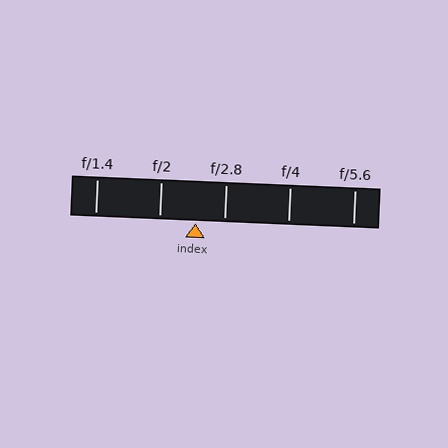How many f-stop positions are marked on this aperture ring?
There are 5 f-stop positions marked.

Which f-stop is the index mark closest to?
The index mark is closest to f/2.8.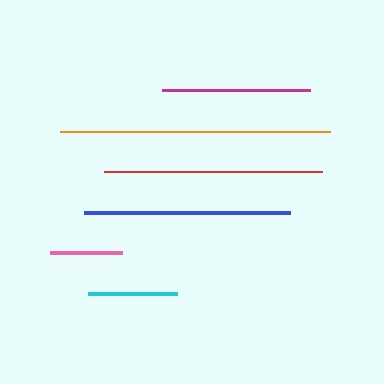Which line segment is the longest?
The orange line is the longest at approximately 271 pixels.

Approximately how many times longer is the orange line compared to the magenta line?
The orange line is approximately 1.8 times the length of the magenta line.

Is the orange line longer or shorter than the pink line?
The orange line is longer than the pink line.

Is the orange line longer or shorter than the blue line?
The orange line is longer than the blue line.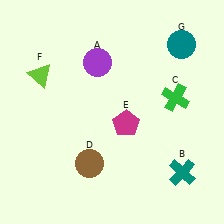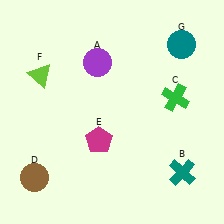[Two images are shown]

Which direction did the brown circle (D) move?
The brown circle (D) moved left.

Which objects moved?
The objects that moved are: the brown circle (D), the magenta pentagon (E).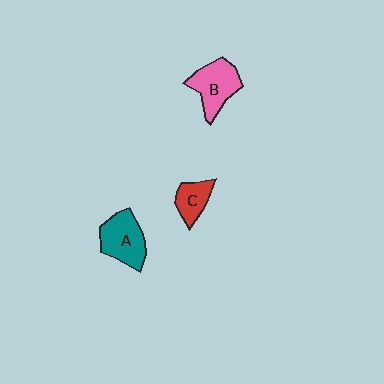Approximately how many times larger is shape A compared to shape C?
Approximately 1.7 times.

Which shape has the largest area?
Shape A (teal).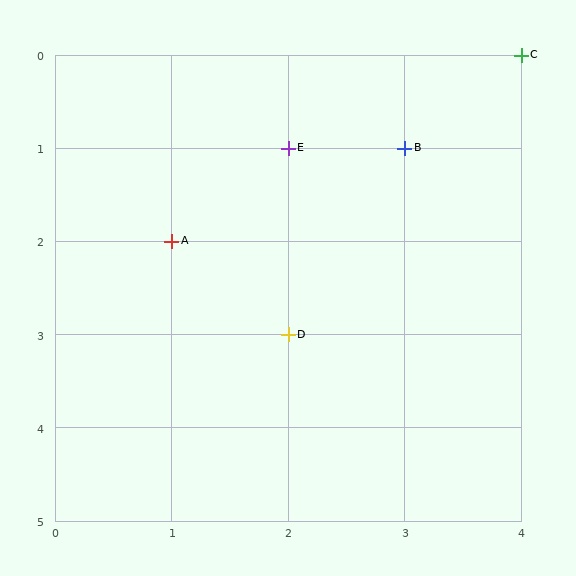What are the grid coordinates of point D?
Point D is at grid coordinates (2, 3).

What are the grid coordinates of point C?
Point C is at grid coordinates (4, 0).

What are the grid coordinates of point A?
Point A is at grid coordinates (1, 2).